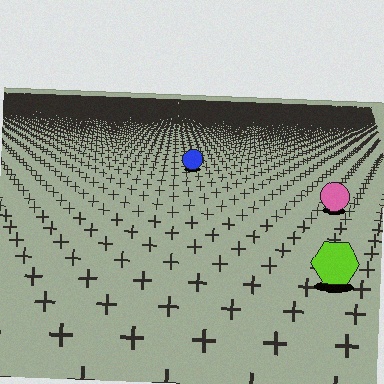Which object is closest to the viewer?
The lime hexagon is closest. The texture marks near it are larger and more spread out.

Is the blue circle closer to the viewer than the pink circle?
No. The pink circle is closer — you can tell from the texture gradient: the ground texture is coarser near it.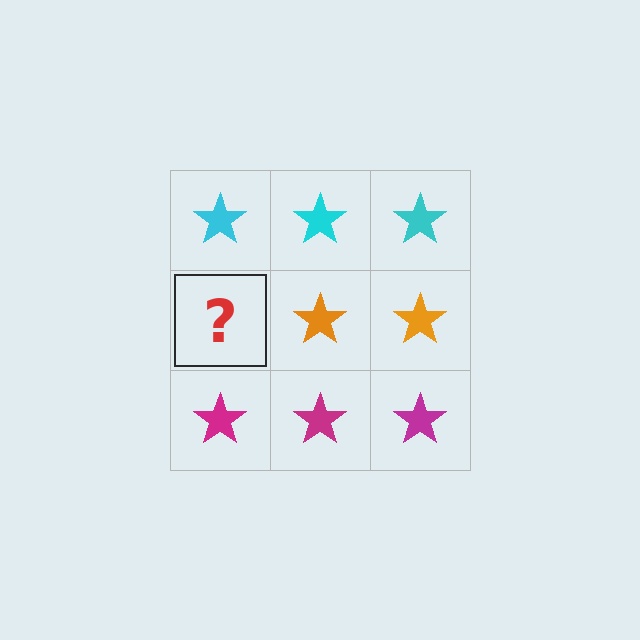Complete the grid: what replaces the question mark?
The question mark should be replaced with an orange star.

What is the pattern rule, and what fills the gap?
The rule is that each row has a consistent color. The gap should be filled with an orange star.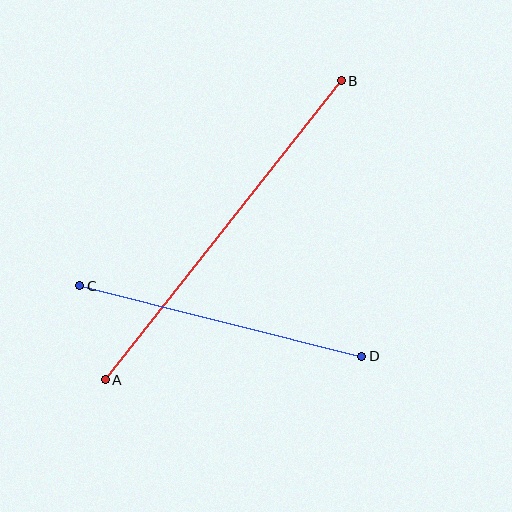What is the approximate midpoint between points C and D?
The midpoint is at approximately (221, 321) pixels.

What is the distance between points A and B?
The distance is approximately 381 pixels.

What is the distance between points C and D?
The distance is approximately 291 pixels.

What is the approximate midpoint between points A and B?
The midpoint is at approximately (223, 230) pixels.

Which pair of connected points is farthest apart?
Points A and B are farthest apart.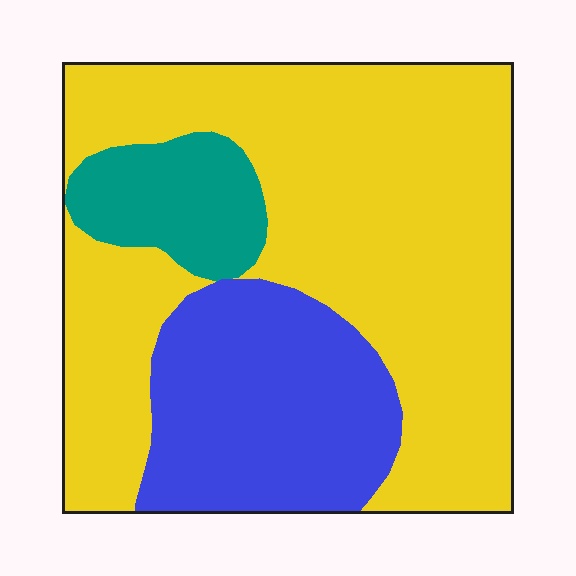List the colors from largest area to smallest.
From largest to smallest: yellow, blue, teal.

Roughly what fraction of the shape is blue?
Blue covers around 25% of the shape.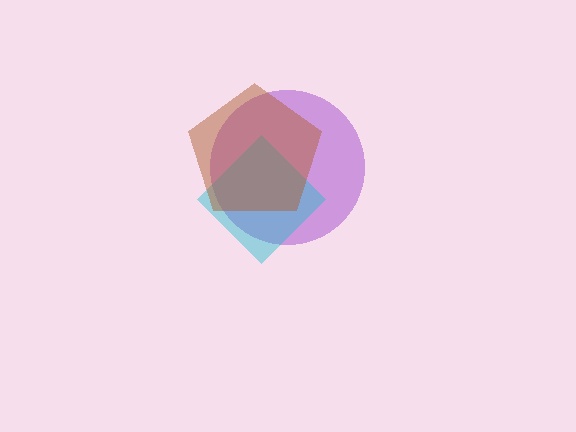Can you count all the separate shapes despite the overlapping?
Yes, there are 3 separate shapes.